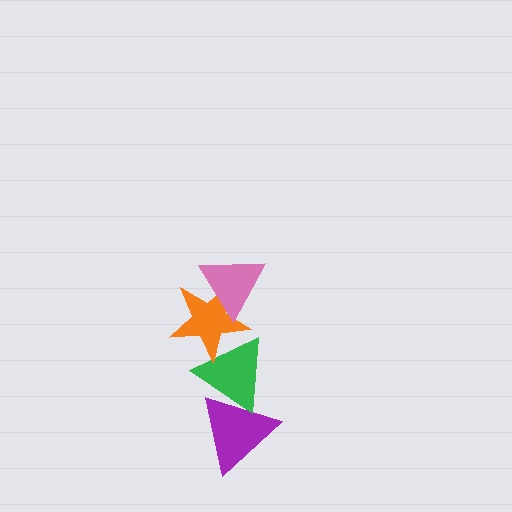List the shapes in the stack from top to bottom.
From top to bottom: the pink triangle, the orange star, the green triangle, the purple triangle.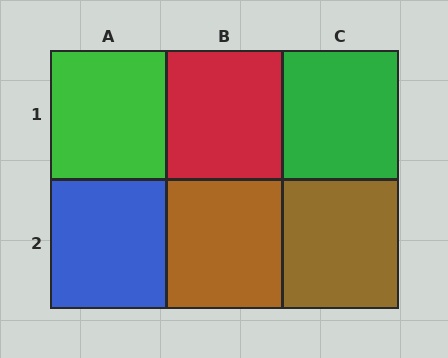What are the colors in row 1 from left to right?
Green, red, green.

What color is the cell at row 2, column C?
Brown.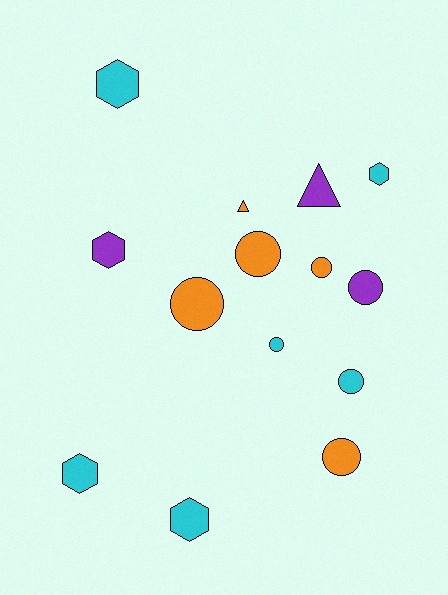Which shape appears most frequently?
Circle, with 7 objects.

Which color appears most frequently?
Cyan, with 6 objects.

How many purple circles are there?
There is 1 purple circle.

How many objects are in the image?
There are 14 objects.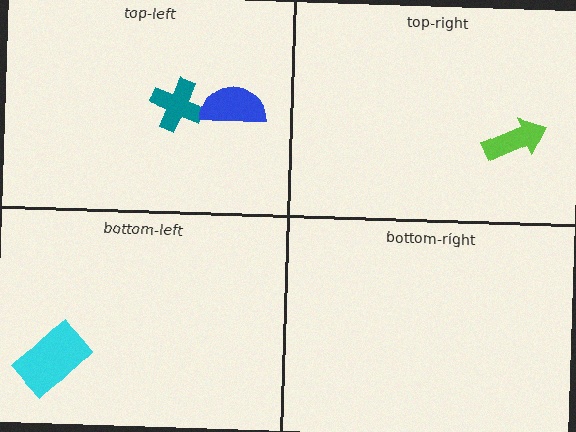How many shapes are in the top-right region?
1.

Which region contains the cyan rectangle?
The bottom-left region.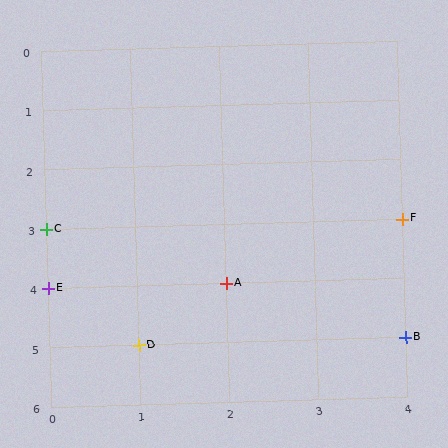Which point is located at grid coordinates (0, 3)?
Point C is at (0, 3).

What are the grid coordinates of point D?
Point D is at grid coordinates (1, 5).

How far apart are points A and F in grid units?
Points A and F are 2 columns and 1 row apart (about 2.2 grid units diagonally).